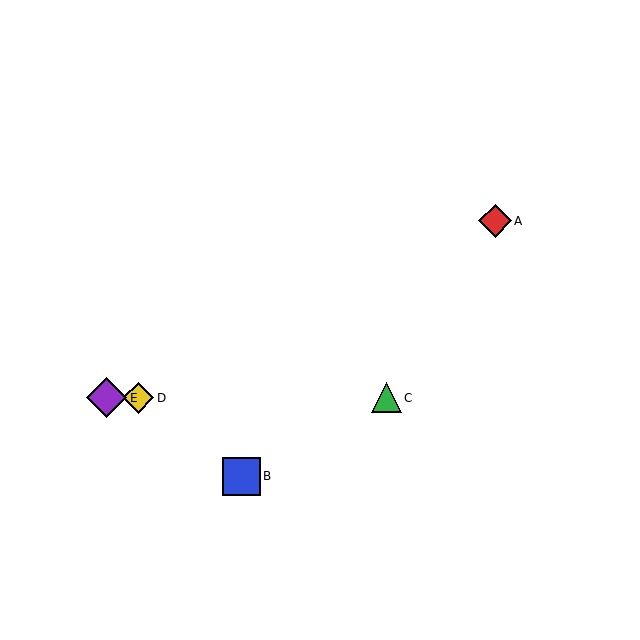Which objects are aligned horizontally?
Objects C, D, E are aligned horizontally.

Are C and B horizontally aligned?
No, C is at y≈398 and B is at y≈476.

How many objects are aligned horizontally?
3 objects (C, D, E) are aligned horizontally.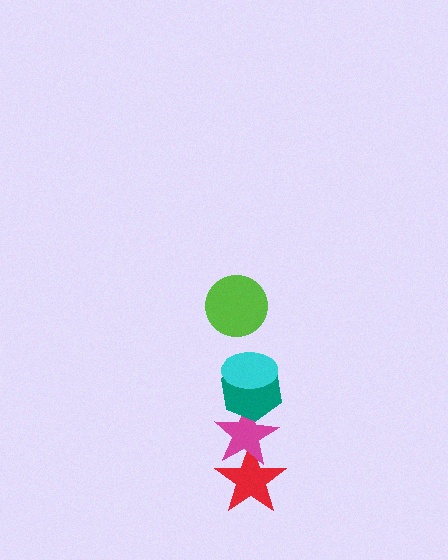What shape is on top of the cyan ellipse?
The lime circle is on top of the cyan ellipse.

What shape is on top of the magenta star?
The teal hexagon is on top of the magenta star.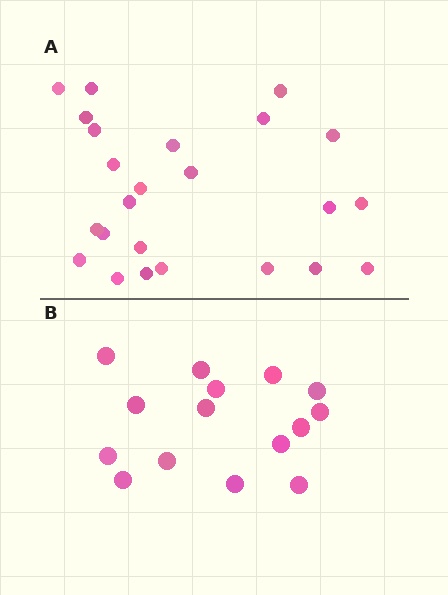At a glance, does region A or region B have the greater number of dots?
Region A (the top region) has more dots.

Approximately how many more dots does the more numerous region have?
Region A has roughly 8 or so more dots than region B.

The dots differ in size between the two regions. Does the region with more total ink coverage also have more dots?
No. Region B has more total ink coverage because its dots are larger, but region A actually contains more individual dots. Total area can be misleading — the number of items is what matters here.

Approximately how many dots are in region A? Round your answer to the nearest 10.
About 20 dots. (The exact count is 24, which rounds to 20.)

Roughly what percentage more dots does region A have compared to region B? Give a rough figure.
About 60% more.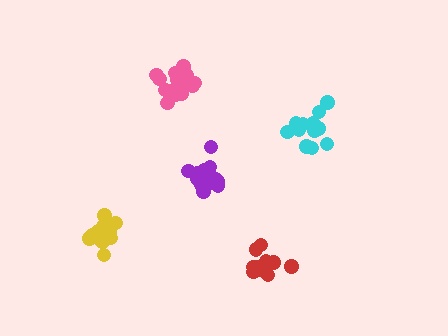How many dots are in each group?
Group 1: 15 dots, Group 2: 13 dots, Group 3: 15 dots, Group 4: 14 dots, Group 5: 17 dots (74 total).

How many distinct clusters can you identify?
There are 5 distinct clusters.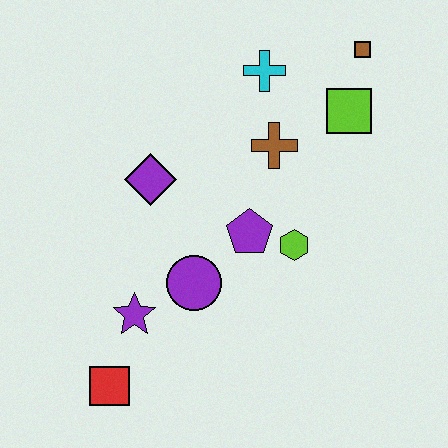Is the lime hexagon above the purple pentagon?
No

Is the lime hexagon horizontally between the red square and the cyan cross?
No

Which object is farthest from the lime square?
The red square is farthest from the lime square.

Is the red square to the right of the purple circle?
No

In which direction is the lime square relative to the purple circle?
The lime square is above the purple circle.